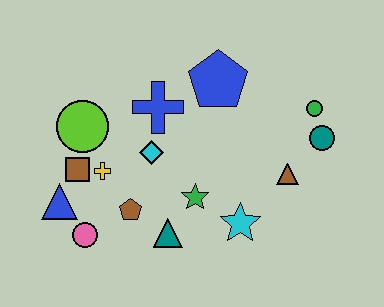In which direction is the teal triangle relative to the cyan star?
The teal triangle is to the left of the cyan star.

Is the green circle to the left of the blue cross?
No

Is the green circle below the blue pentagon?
Yes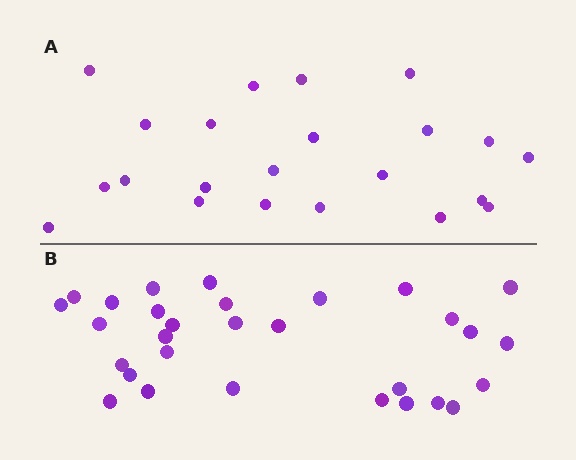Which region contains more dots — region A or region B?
Region B (the bottom region) has more dots.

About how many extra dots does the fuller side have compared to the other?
Region B has roughly 8 or so more dots than region A.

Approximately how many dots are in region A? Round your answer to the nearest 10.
About 20 dots. (The exact count is 22, which rounds to 20.)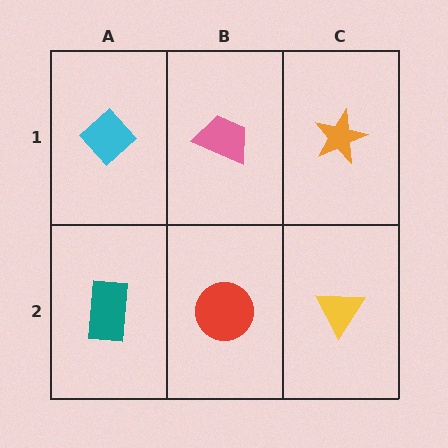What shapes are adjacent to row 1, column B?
A red circle (row 2, column B), a cyan diamond (row 1, column A), an orange star (row 1, column C).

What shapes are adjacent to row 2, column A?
A cyan diamond (row 1, column A), a red circle (row 2, column B).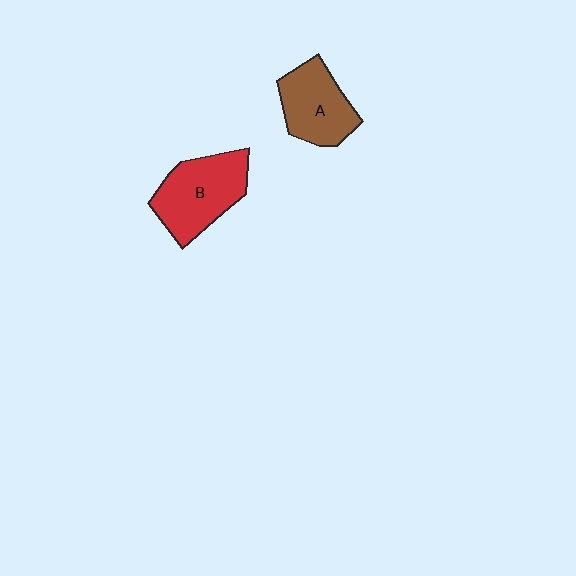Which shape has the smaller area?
Shape A (brown).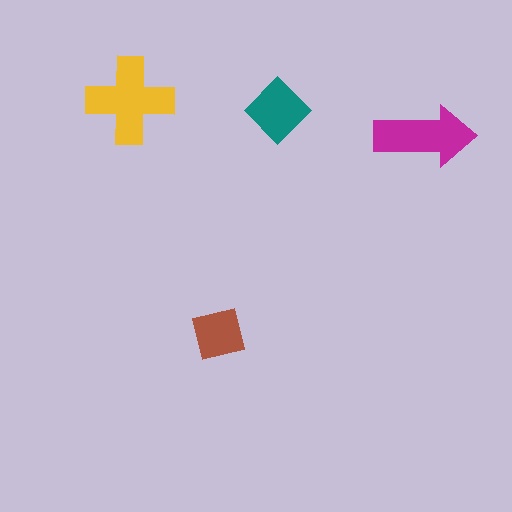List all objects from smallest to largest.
The brown square, the teal diamond, the magenta arrow, the yellow cross.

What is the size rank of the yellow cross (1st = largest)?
1st.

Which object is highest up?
The yellow cross is topmost.